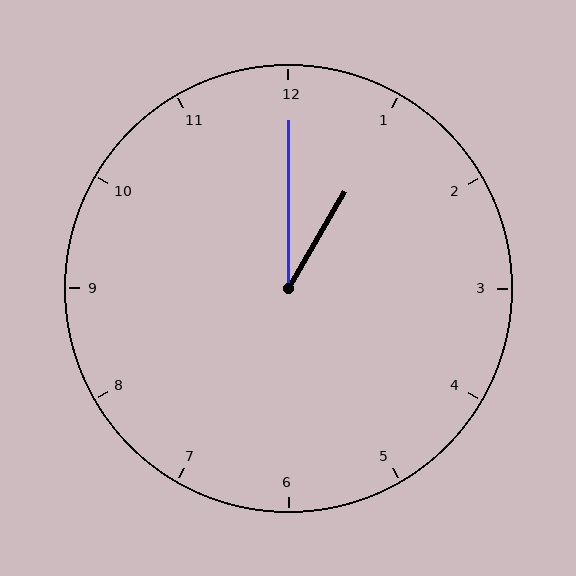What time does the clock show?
1:00.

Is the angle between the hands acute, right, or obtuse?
It is acute.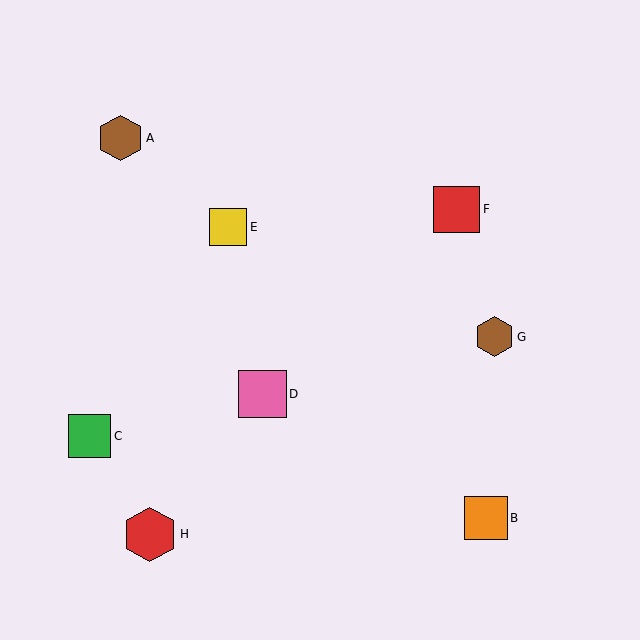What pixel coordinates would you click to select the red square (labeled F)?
Click at (457, 209) to select the red square F.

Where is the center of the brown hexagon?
The center of the brown hexagon is at (121, 138).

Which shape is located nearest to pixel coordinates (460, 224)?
The red square (labeled F) at (457, 209) is nearest to that location.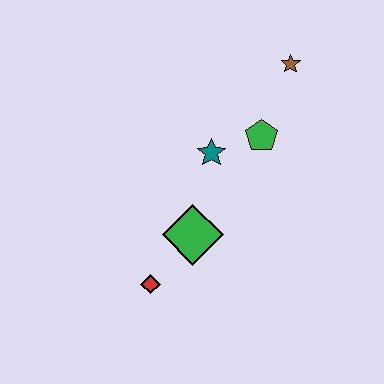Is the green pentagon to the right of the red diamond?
Yes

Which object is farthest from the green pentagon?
The red diamond is farthest from the green pentagon.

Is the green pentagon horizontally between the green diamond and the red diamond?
No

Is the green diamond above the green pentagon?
No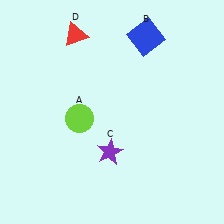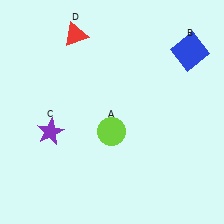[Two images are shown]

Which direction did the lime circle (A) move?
The lime circle (A) moved right.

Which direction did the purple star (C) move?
The purple star (C) moved left.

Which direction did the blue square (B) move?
The blue square (B) moved right.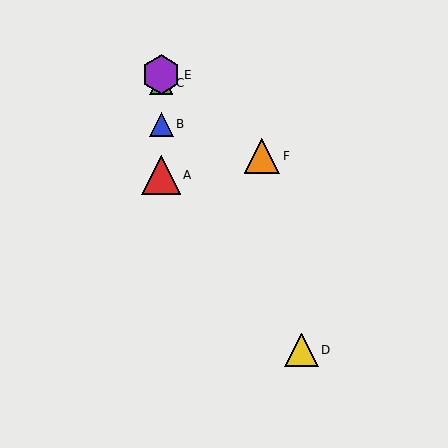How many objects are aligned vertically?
4 objects (A, B, C, E) are aligned vertically.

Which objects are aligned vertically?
Objects A, B, C, E are aligned vertically.